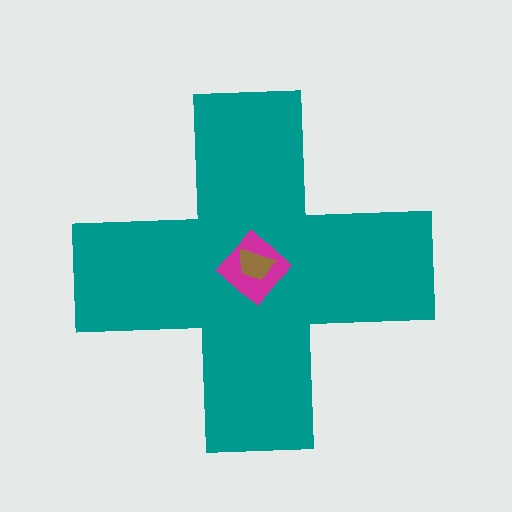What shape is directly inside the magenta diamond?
The brown trapezoid.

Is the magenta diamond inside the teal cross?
Yes.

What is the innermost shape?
The brown trapezoid.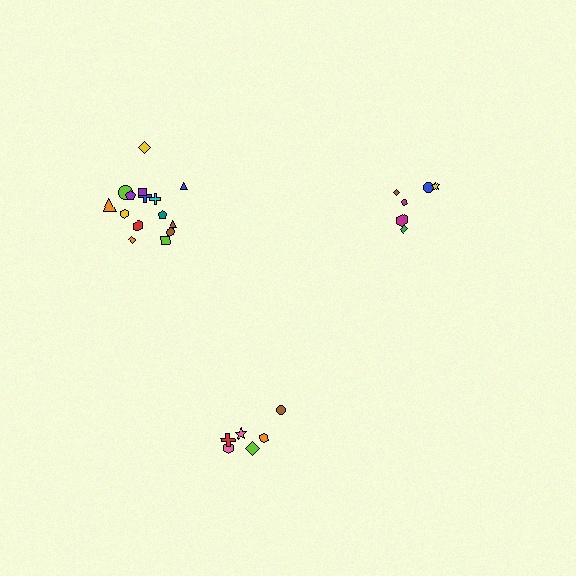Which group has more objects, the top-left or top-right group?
The top-left group.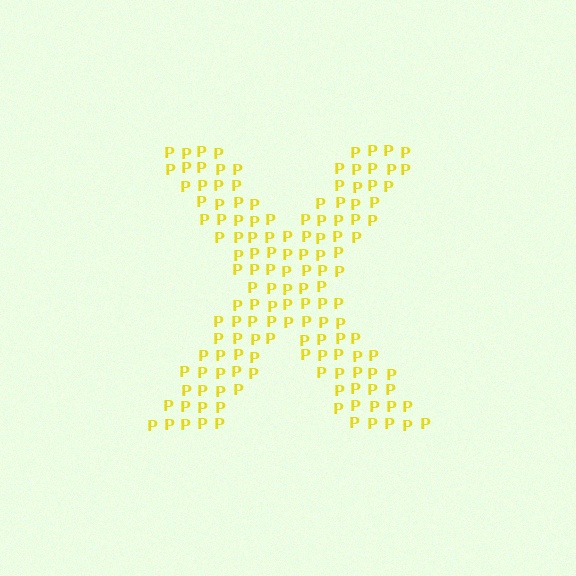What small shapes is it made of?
It is made of small letter P's.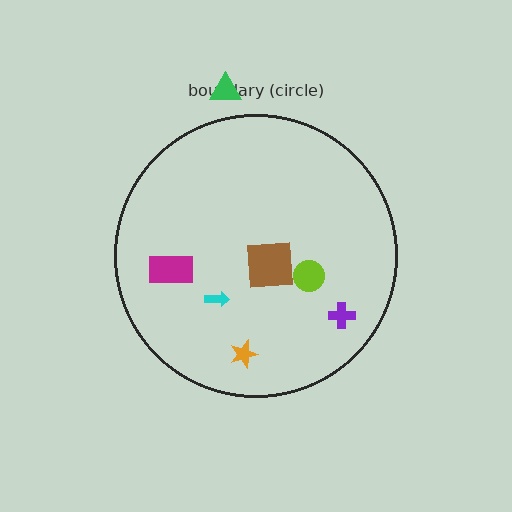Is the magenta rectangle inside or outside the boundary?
Inside.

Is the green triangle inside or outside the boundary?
Outside.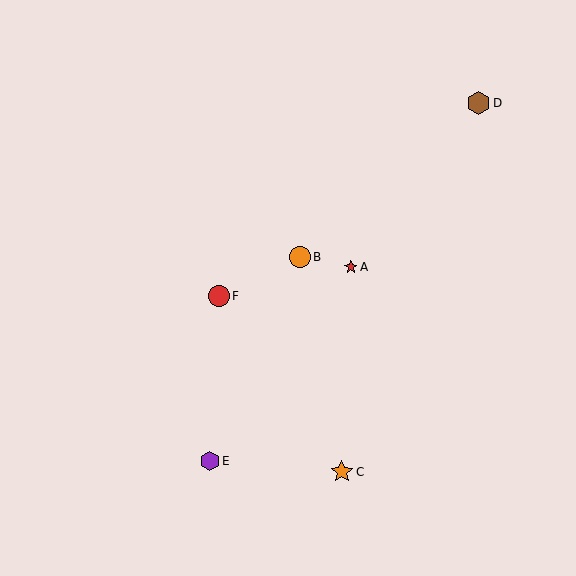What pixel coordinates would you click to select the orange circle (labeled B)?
Click at (300, 257) to select the orange circle B.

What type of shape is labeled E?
Shape E is a purple hexagon.